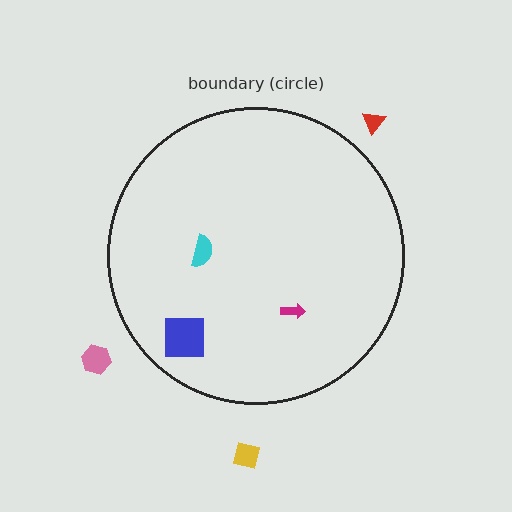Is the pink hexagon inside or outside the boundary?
Outside.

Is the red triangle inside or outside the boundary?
Outside.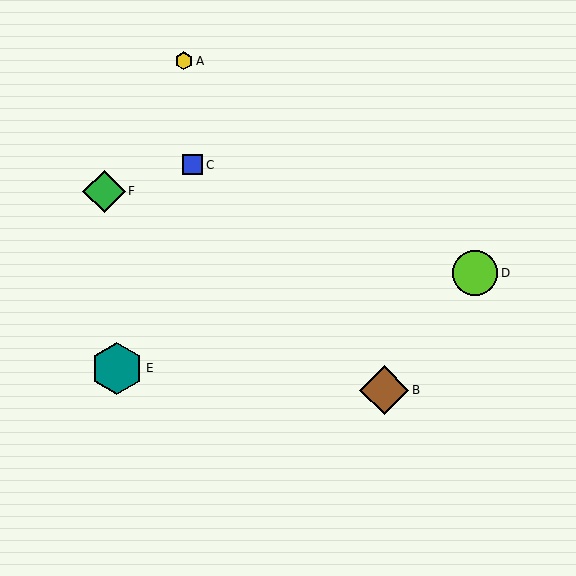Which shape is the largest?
The teal hexagon (labeled E) is the largest.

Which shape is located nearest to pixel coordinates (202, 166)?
The blue square (labeled C) at (193, 165) is nearest to that location.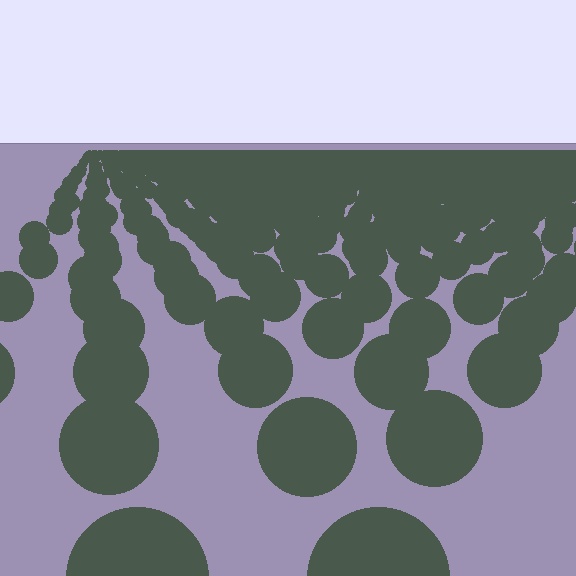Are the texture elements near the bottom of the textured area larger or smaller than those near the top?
Larger. Near the bottom, elements are closer to the viewer and appear at a bigger on-screen size.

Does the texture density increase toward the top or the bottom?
Density increases toward the top.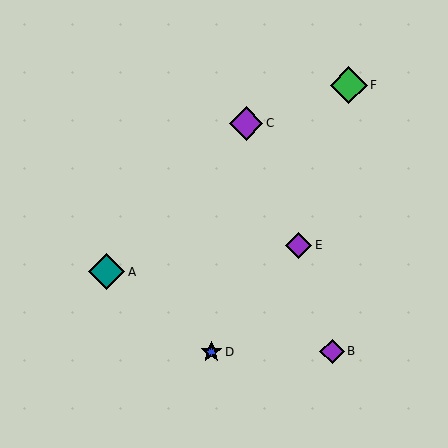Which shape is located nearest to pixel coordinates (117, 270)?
The teal diamond (labeled A) at (106, 272) is nearest to that location.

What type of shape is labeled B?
Shape B is a purple diamond.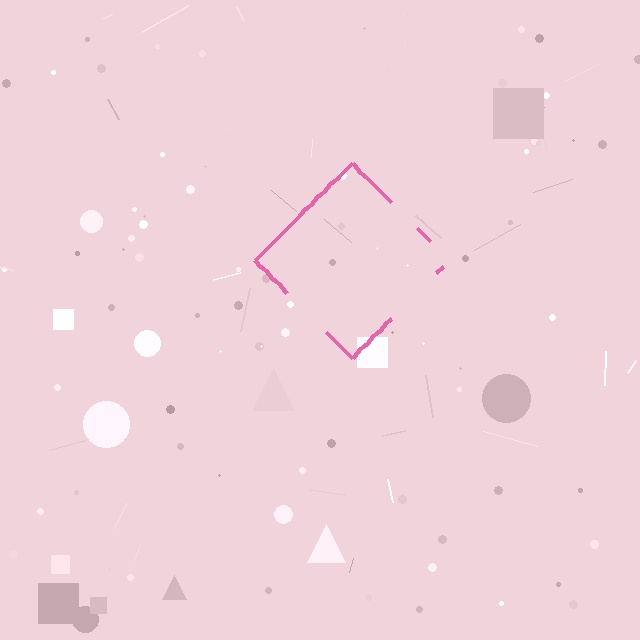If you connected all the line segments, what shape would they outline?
They would outline a diamond.